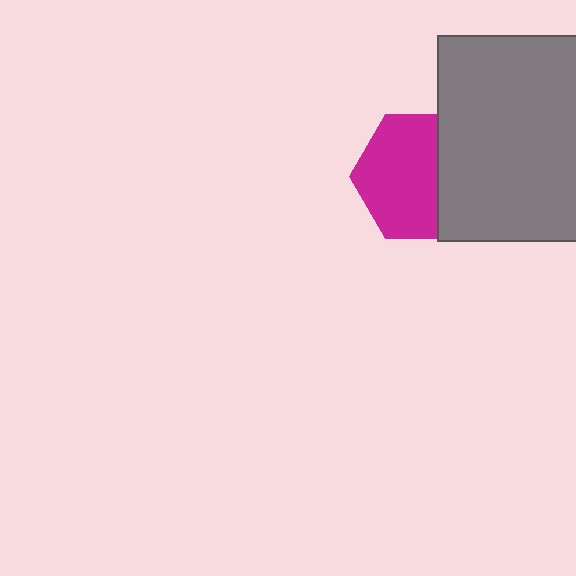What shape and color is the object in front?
The object in front is a gray rectangle.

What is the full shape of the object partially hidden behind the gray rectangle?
The partially hidden object is a magenta hexagon.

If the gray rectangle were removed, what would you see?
You would see the complete magenta hexagon.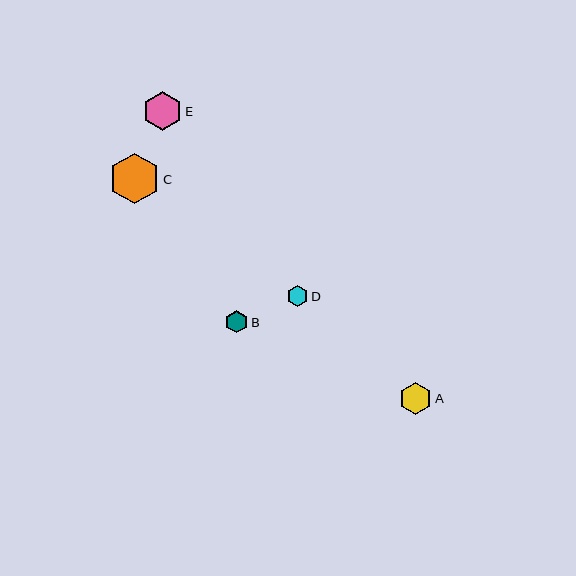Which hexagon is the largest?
Hexagon C is the largest with a size of approximately 51 pixels.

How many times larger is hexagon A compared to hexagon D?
Hexagon A is approximately 1.6 times the size of hexagon D.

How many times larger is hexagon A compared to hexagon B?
Hexagon A is approximately 1.5 times the size of hexagon B.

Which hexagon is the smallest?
Hexagon D is the smallest with a size of approximately 21 pixels.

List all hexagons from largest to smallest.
From largest to smallest: C, E, A, B, D.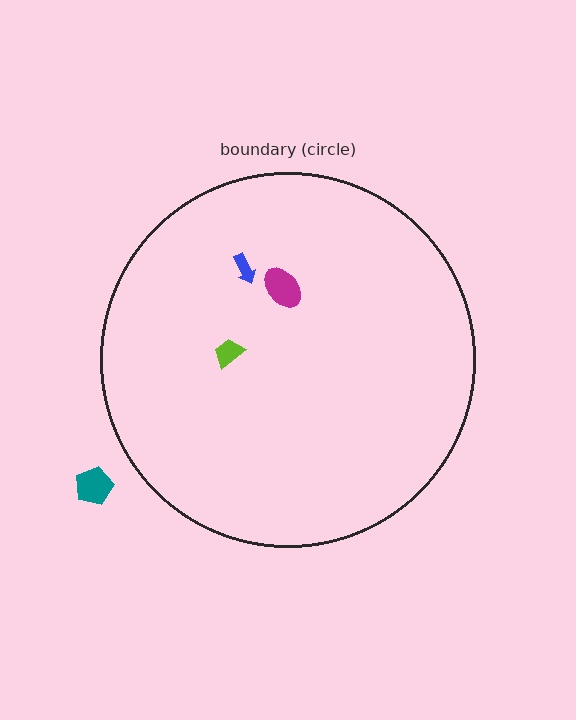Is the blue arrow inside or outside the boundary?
Inside.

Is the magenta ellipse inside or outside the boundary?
Inside.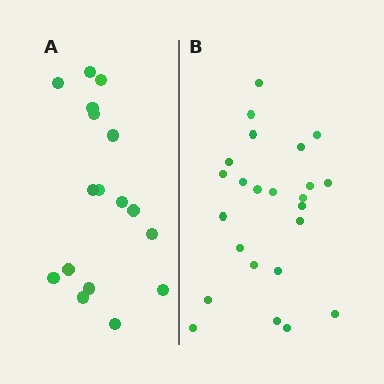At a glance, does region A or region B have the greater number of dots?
Region B (the right region) has more dots.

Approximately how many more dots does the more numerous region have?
Region B has roughly 8 or so more dots than region A.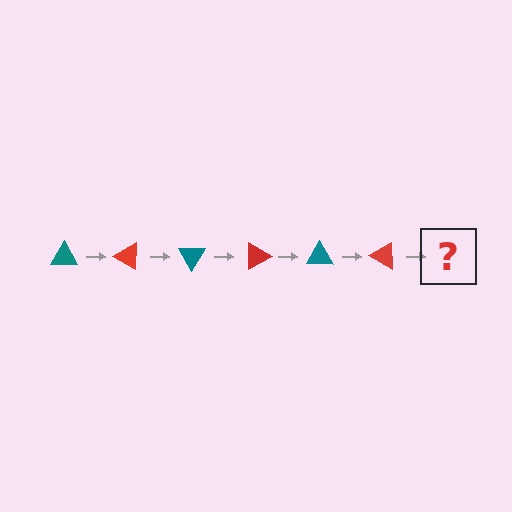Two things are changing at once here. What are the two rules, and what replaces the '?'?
The two rules are that it rotates 30 degrees each step and the color cycles through teal and red. The '?' should be a teal triangle, rotated 180 degrees from the start.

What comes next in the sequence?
The next element should be a teal triangle, rotated 180 degrees from the start.